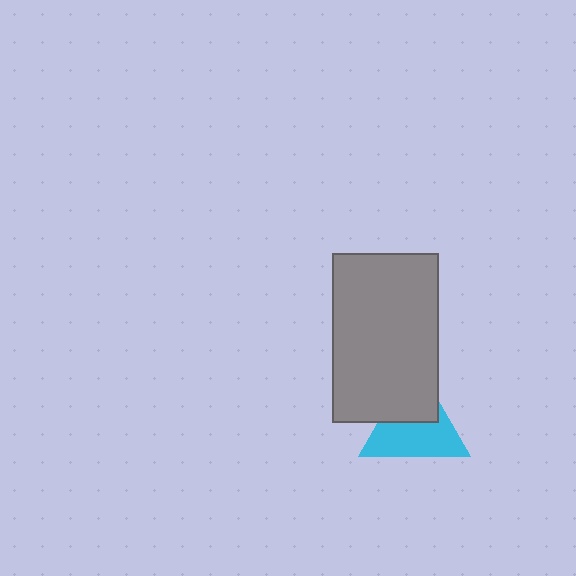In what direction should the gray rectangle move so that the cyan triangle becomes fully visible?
The gray rectangle should move up. That is the shortest direction to clear the overlap and leave the cyan triangle fully visible.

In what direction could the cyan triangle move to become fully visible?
The cyan triangle could move down. That would shift it out from behind the gray rectangle entirely.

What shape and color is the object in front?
The object in front is a gray rectangle.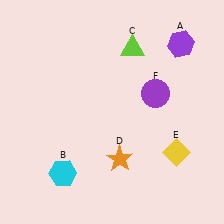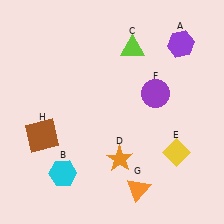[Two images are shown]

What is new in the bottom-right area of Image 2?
An orange triangle (G) was added in the bottom-right area of Image 2.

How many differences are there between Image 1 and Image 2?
There are 2 differences between the two images.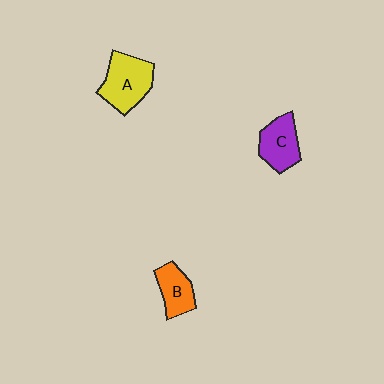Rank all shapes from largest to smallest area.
From largest to smallest: A (yellow), C (purple), B (orange).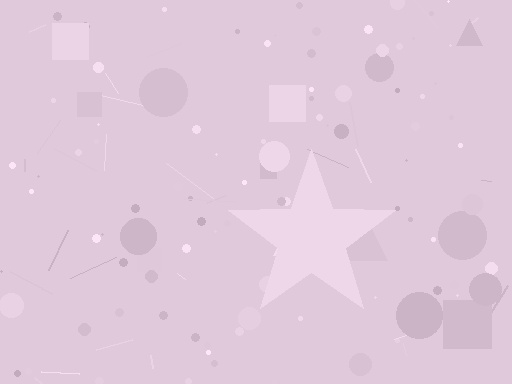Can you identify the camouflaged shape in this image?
The camouflaged shape is a star.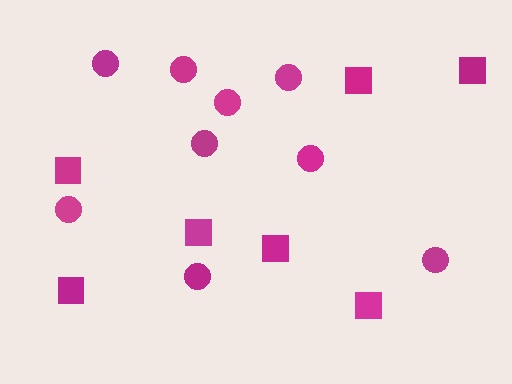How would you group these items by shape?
There are 2 groups: one group of circles (9) and one group of squares (7).